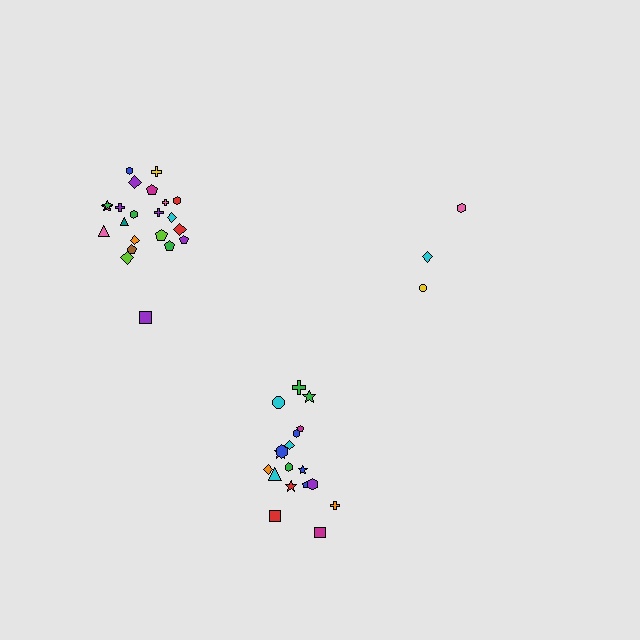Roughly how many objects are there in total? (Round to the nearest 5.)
Roughly 45 objects in total.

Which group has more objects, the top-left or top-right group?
The top-left group.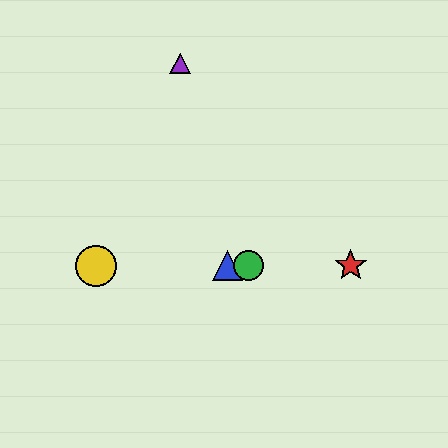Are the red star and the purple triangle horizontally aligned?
No, the red star is at y≈266 and the purple triangle is at y≈63.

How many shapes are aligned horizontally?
4 shapes (the red star, the blue triangle, the green circle, the yellow circle) are aligned horizontally.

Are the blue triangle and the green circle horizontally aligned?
Yes, both are at y≈266.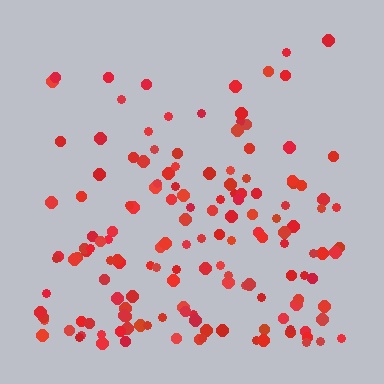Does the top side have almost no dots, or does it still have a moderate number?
Still a moderate number, just noticeably fewer than the bottom.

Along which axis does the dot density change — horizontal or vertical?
Vertical.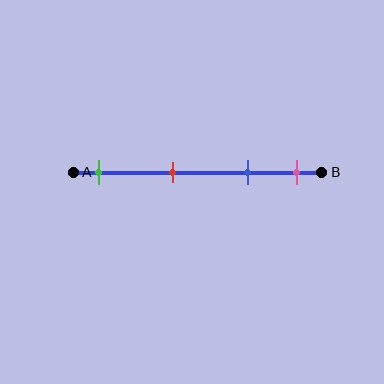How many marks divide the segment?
There are 4 marks dividing the segment.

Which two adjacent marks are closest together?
The blue and pink marks are the closest adjacent pair.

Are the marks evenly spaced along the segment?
No, the marks are not evenly spaced.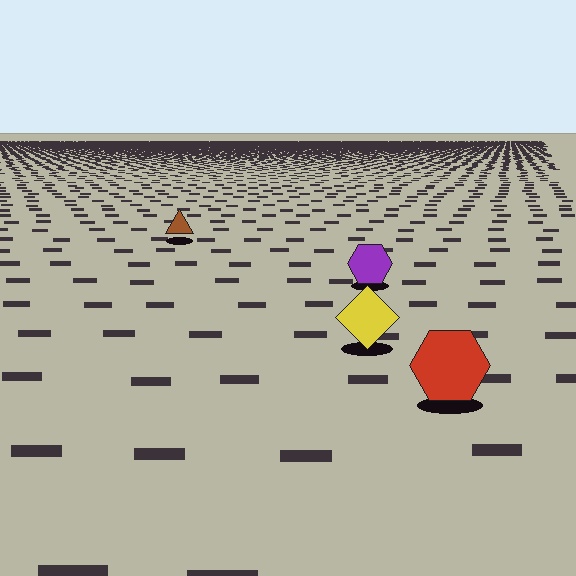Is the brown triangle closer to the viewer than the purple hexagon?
No. The purple hexagon is closer — you can tell from the texture gradient: the ground texture is coarser near it.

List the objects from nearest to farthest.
From nearest to farthest: the red hexagon, the yellow diamond, the purple hexagon, the brown triangle.